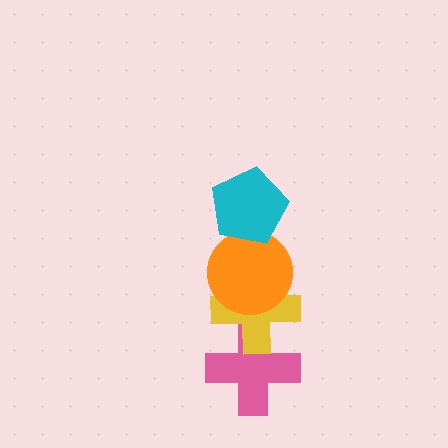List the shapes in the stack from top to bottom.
From top to bottom: the cyan pentagon, the orange circle, the yellow cross, the pink cross.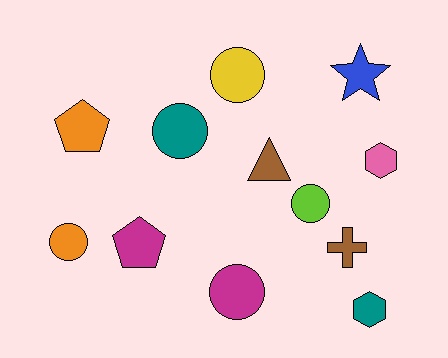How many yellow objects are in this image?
There is 1 yellow object.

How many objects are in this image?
There are 12 objects.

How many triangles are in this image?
There is 1 triangle.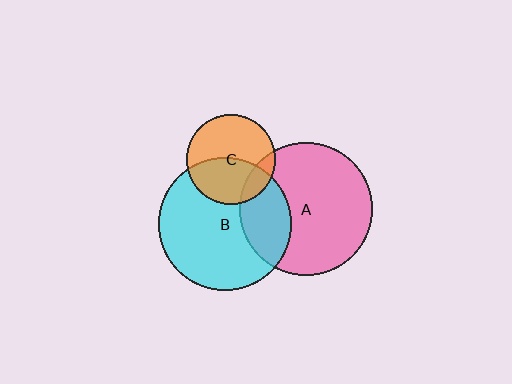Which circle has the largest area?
Circle A (pink).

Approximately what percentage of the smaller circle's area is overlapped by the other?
Approximately 25%.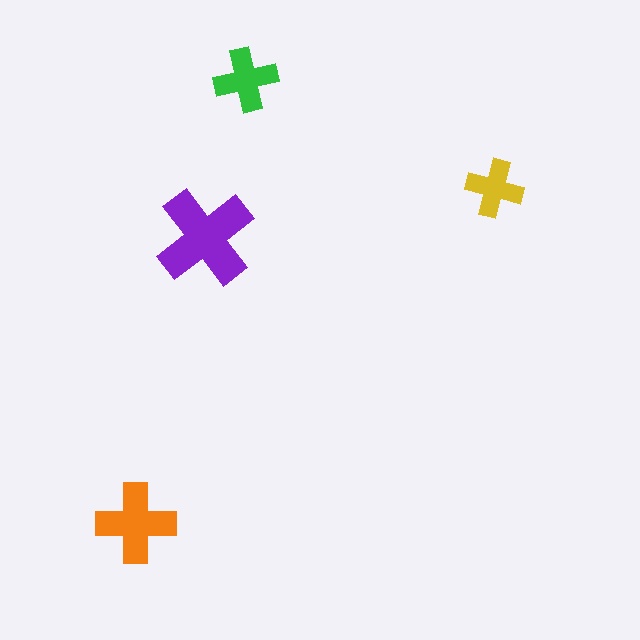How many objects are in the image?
There are 4 objects in the image.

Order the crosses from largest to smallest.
the purple one, the orange one, the green one, the yellow one.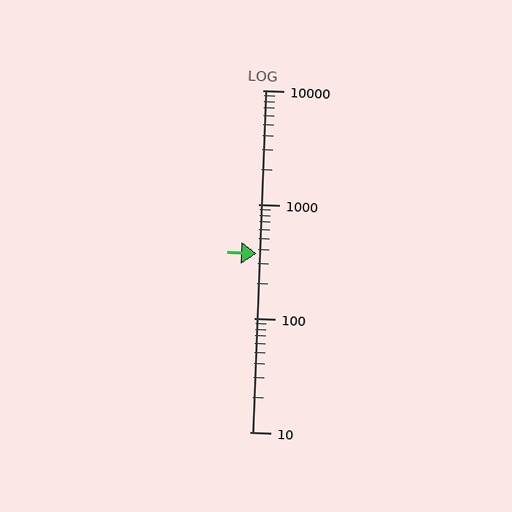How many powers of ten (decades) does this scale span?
The scale spans 3 decades, from 10 to 10000.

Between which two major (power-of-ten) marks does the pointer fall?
The pointer is between 100 and 1000.